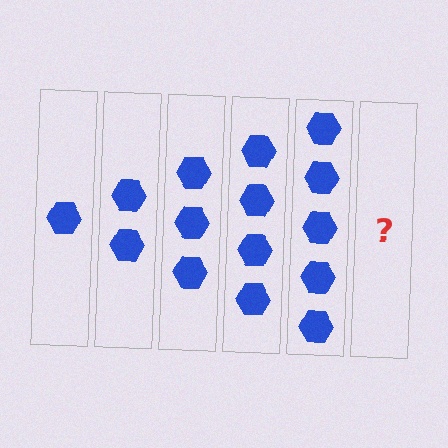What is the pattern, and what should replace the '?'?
The pattern is that each step adds one more hexagon. The '?' should be 6 hexagons.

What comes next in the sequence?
The next element should be 6 hexagons.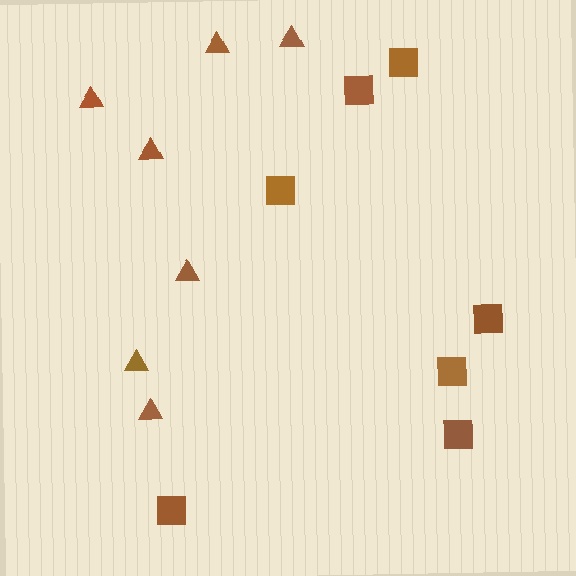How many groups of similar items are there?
There are 2 groups: one group of triangles (7) and one group of squares (7).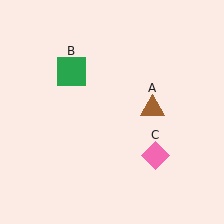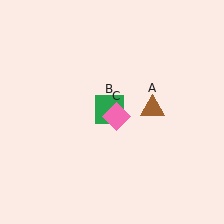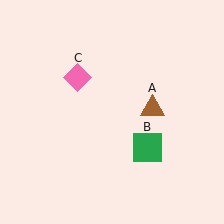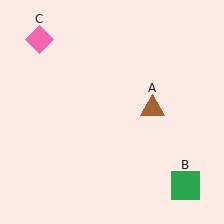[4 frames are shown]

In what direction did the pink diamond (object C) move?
The pink diamond (object C) moved up and to the left.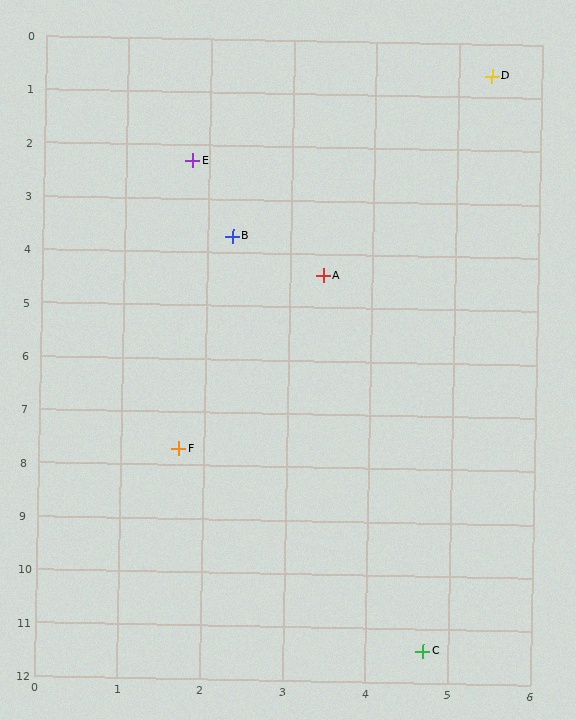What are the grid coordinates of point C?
Point C is at approximately (4.7, 11.4).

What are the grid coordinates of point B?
Point B is at approximately (2.3, 3.7).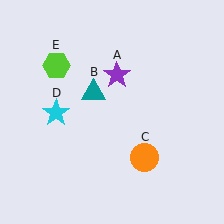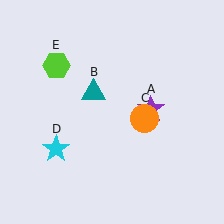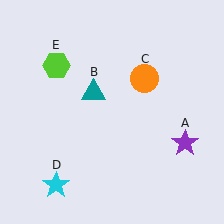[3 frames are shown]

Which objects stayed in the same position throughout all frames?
Teal triangle (object B) and lime hexagon (object E) remained stationary.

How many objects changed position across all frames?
3 objects changed position: purple star (object A), orange circle (object C), cyan star (object D).